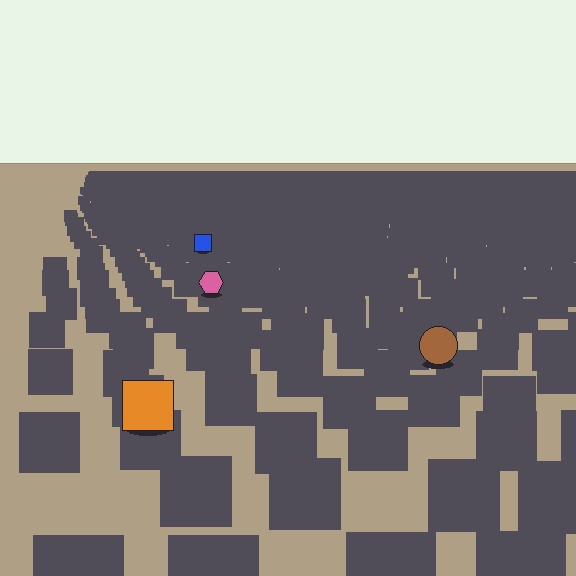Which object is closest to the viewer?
The orange square is closest. The texture marks near it are larger and more spread out.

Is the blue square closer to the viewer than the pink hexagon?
No. The pink hexagon is closer — you can tell from the texture gradient: the ground texture is coarser near it.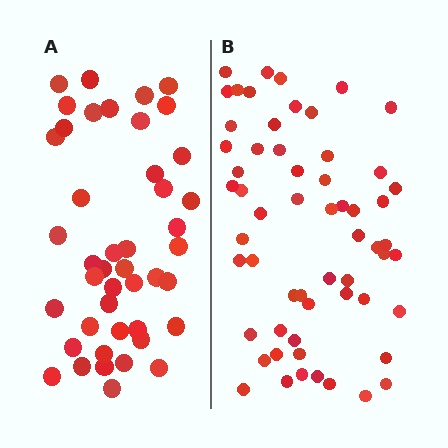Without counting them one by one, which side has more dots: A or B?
Region B (the right region) has more dots.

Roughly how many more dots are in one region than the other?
Region B has approximately 15 more dots than region A.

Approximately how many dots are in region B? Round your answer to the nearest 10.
About 60 dots. (The exact count is 59, which rounds to 60.)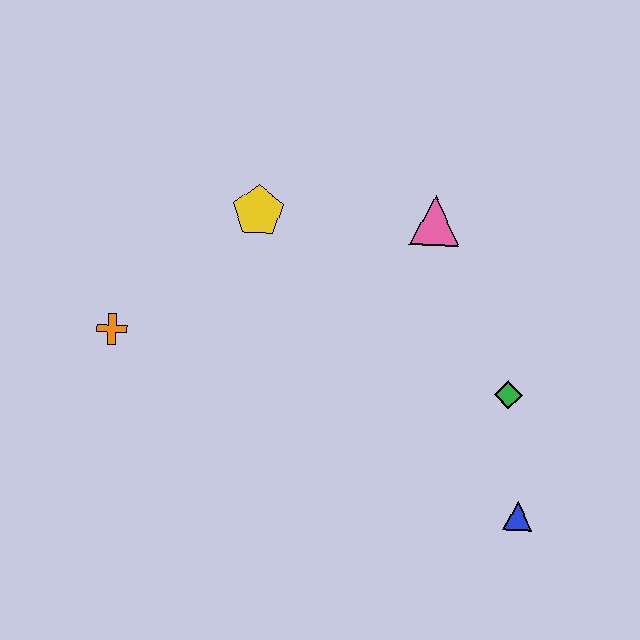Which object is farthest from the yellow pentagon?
The blue triangle is farthest from the yellow pentagon.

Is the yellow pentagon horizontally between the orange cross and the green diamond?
Yes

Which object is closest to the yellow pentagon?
The pink triangle is closest to the yellow pentagon.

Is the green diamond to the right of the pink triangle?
Yes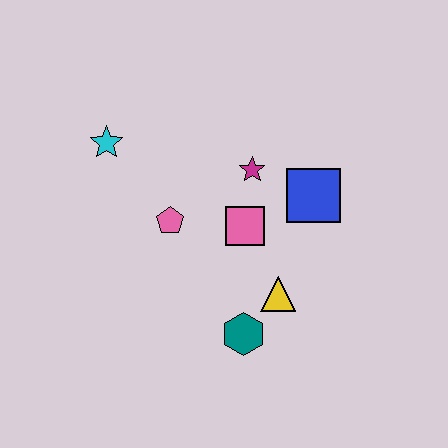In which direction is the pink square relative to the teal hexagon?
The pink square is above the teal hexagon.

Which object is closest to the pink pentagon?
The pink square is closest to the pink pentagon.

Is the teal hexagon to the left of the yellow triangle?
Yes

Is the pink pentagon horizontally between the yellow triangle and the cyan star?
Yes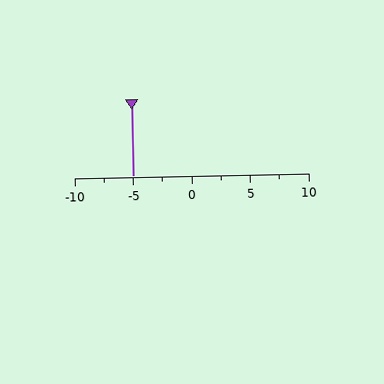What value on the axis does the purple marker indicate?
The marker indicates approximately -5.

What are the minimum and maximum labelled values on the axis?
The axis runs from -10 to 10.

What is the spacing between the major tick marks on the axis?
The major ticks are spaced 5 apart.